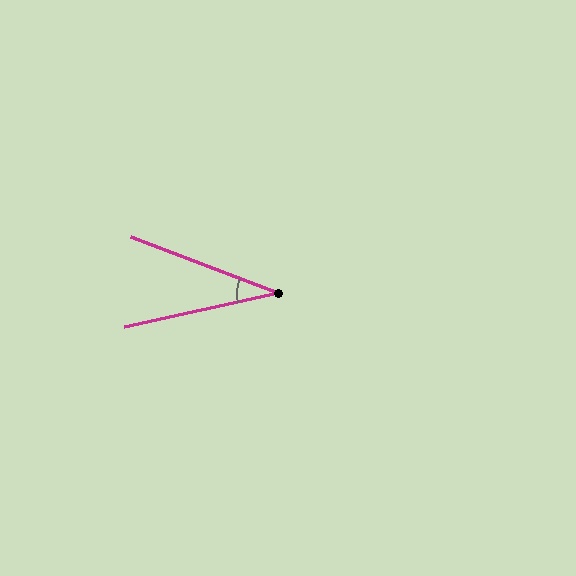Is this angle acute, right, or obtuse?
It is acute.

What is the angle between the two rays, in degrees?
Approximately 33 degrees.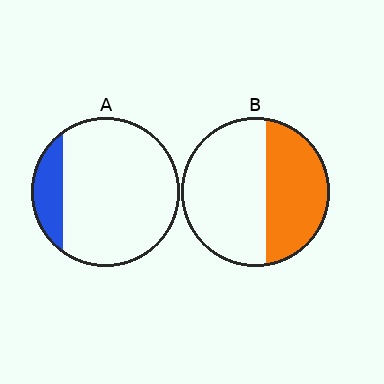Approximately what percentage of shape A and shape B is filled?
A is approximately 15% and B is approximately 40%.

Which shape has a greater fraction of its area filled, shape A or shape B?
Shape B.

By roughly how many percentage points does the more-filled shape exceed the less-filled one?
By roughly 25 percentage points (B over A).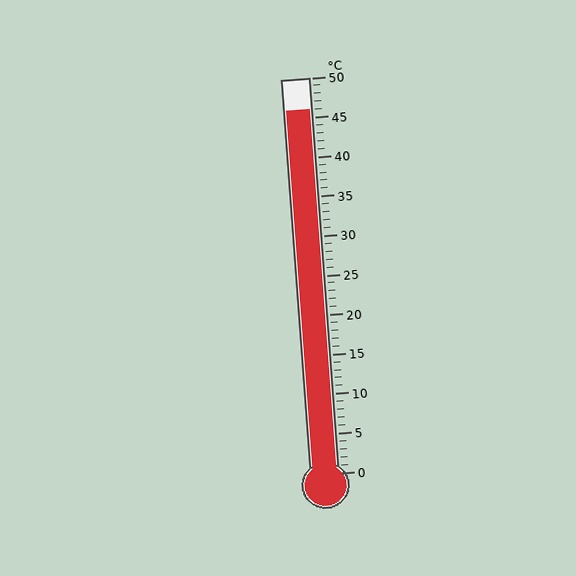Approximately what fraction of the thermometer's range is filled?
The thermometer is filled to approximately 90% of its range.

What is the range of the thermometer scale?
The thermometer scale ranges from 0°C to 50°C.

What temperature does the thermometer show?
The thermometer shows approximately 46°C.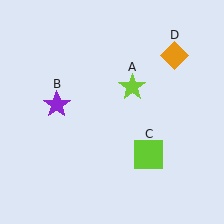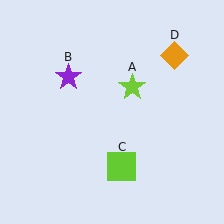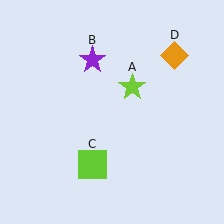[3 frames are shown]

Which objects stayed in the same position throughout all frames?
Lime star (object A) and orange diamond (object D) remained stationary.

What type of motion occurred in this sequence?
The purple star (object B), lime square (object C) rotated clockwise around the center of the scene.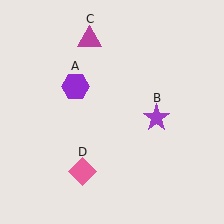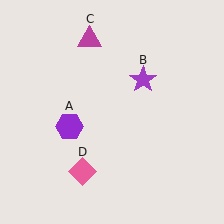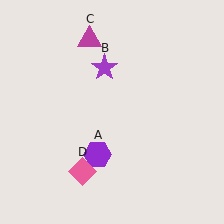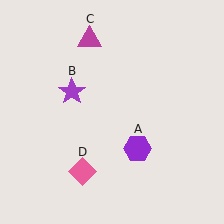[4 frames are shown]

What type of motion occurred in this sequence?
The purple hexagon (object A), purple star (object B) rotated counterclockwise around the center of the scene.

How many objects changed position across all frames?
2 objects changed position: purple hexagon (object A), purple star (object B).